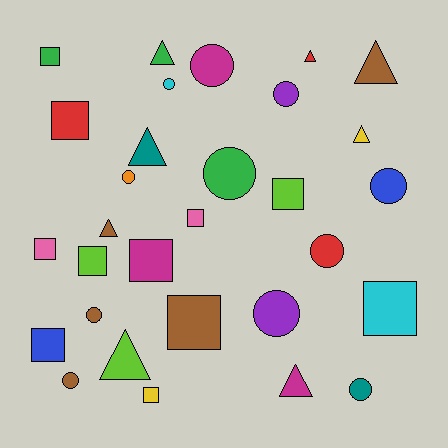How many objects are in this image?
There are 30 objects.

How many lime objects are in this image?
There are 3 lime objects.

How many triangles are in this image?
There are 8 triangles.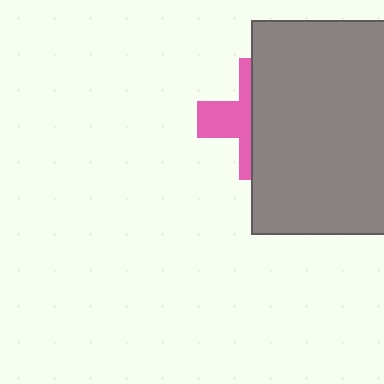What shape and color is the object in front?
The object in front is a gray rectangle.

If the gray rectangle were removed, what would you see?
You would see the complete pink cross.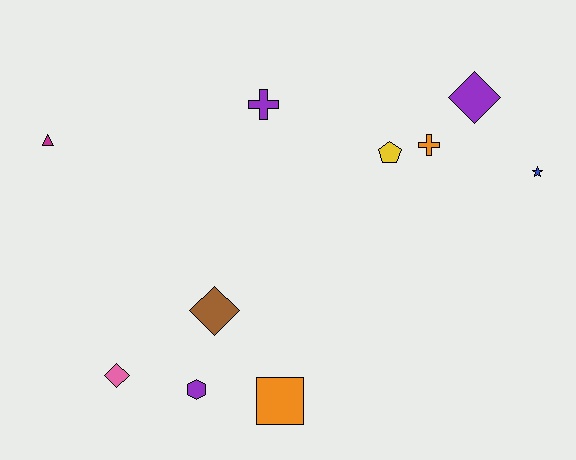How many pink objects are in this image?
There is 1 pink object.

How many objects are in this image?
There are 10 objects.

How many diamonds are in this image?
There are 3 diamonds.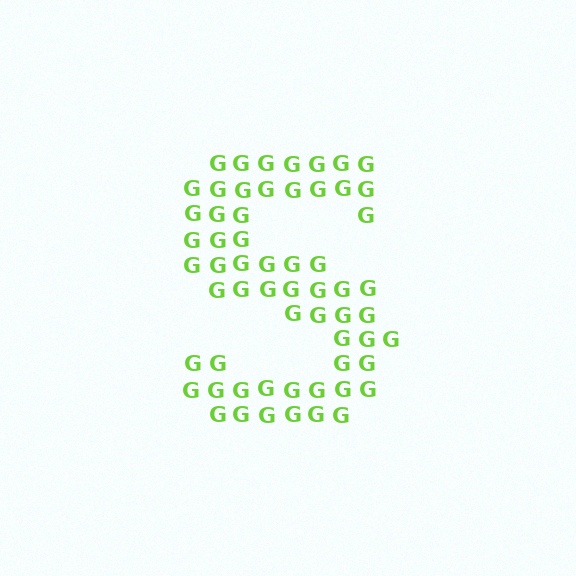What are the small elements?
The small elements are letter G's.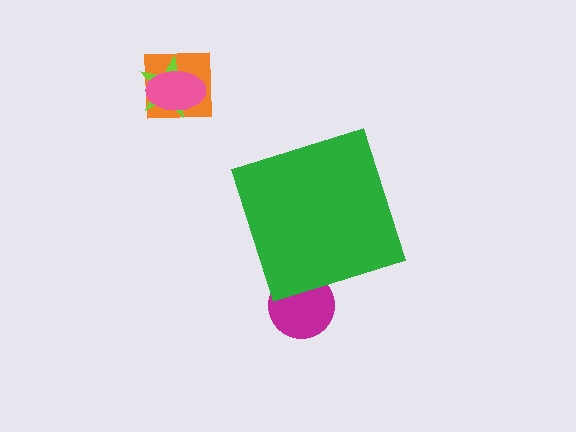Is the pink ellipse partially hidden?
No, the pink ellipse is fully visible.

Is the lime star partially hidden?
No, the lime star is fully visible.